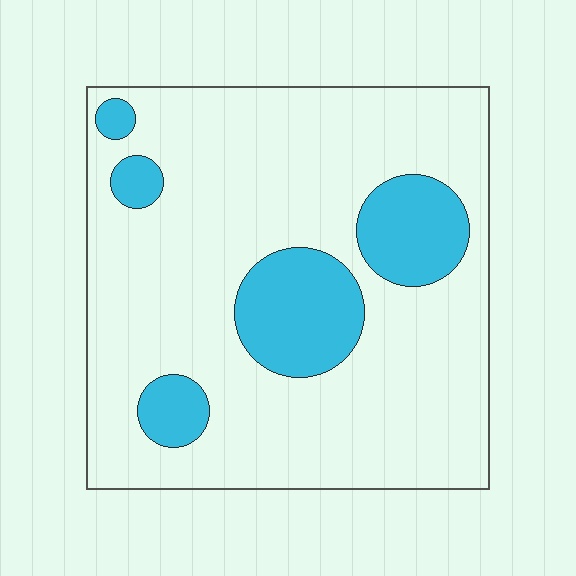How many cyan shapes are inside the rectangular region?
5.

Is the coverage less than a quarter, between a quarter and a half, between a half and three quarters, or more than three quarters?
Less than a quarter.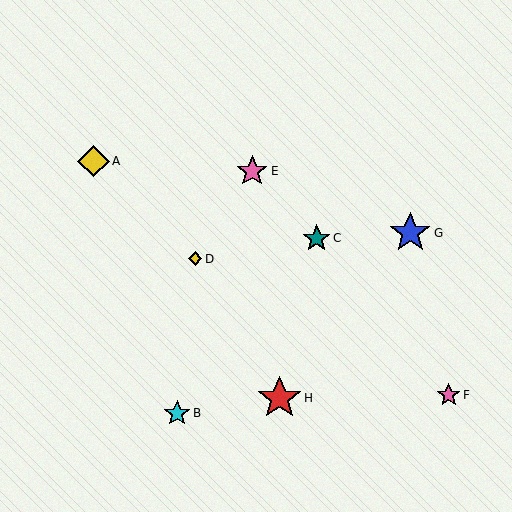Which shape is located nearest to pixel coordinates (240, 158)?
The pink star (labeled E) at (252, 171) is nearest to that location.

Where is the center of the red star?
The center of the red star is at (280, 398).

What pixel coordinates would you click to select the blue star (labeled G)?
Click at (410, 233) to select the blue star G.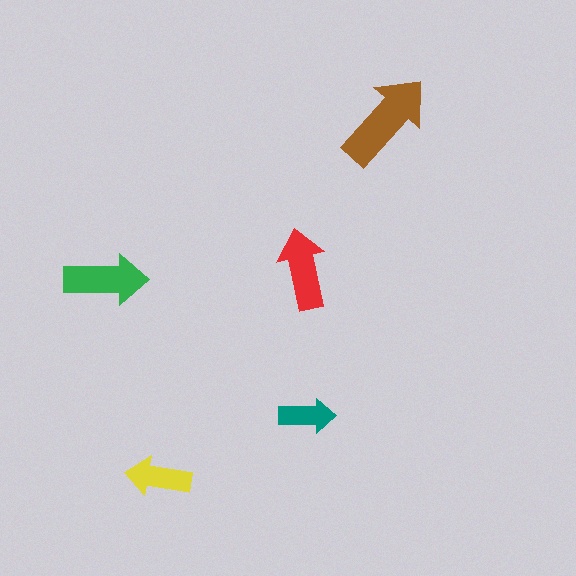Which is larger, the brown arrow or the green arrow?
The brown one.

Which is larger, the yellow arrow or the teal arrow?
The yellow one.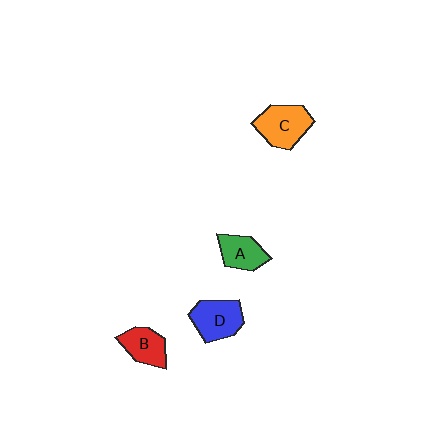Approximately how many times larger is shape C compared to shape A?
Approximately 1.4 times.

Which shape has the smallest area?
Shape A (green).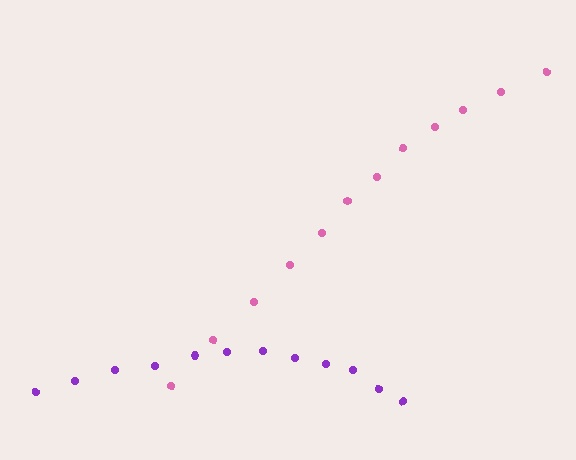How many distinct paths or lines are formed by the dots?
There are 2 distinct paths.